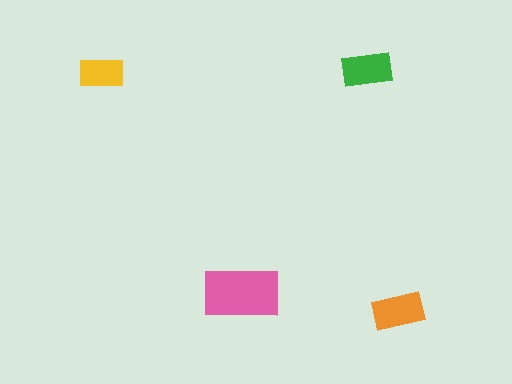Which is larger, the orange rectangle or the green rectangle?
The orange one.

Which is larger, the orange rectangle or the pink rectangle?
The pink one.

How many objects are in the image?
There are 4 objects in the image.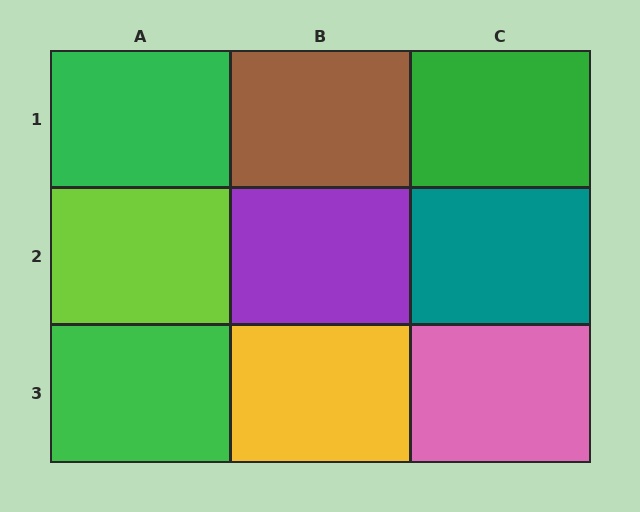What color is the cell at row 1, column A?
Green.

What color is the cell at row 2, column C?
Teal.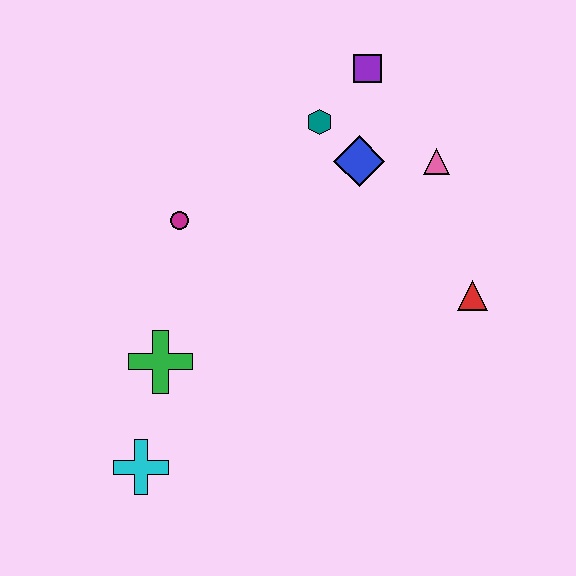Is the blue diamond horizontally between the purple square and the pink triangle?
No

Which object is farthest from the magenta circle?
The red triangle is farthest from the magenta circle.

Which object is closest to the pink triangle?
The blue diamond is closest to the pink triangle.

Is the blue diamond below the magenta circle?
No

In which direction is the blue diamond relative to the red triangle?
The blue diamond is above the red triangle.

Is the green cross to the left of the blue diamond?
Yes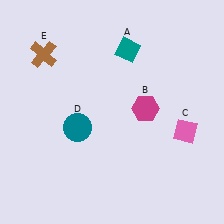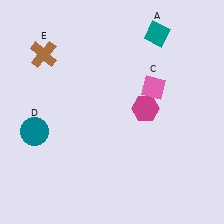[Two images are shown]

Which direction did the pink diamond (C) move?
The pink diamond (C) moved up.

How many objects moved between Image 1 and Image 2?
3 objects moved between the two images.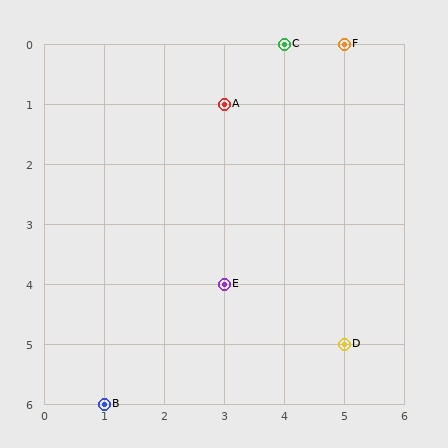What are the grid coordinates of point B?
Point B is at grid coordinates (1, 6).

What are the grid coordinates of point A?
Point A is at grid coordinates (3, 1).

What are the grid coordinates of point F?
Point F is at grid coordinates (5, 0).